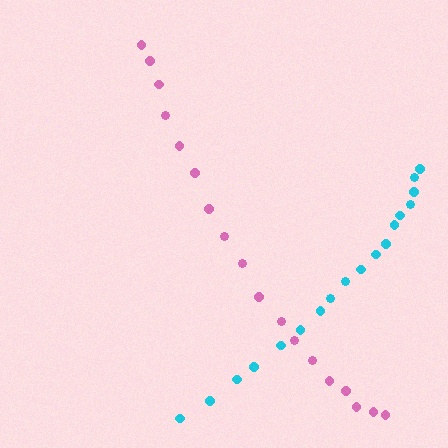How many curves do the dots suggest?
There are 2 distinct paths.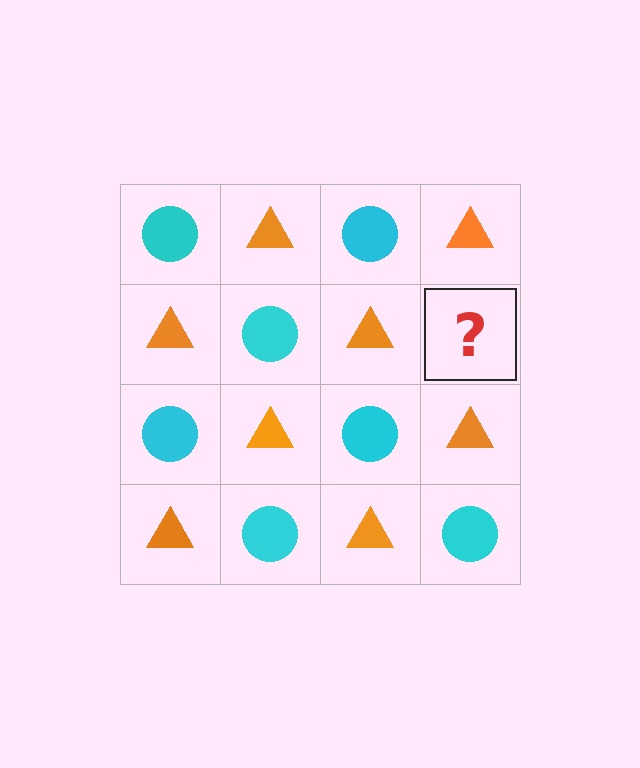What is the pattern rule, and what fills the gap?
The rule is that it alternates cyan circle and orange triangle in a checkerboard pattern. The gap should be filled with a cyan circle.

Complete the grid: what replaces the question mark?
The question mark should be replaced with a cyan circle.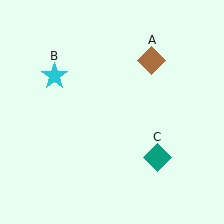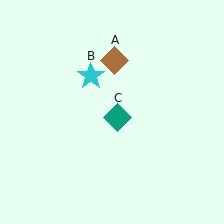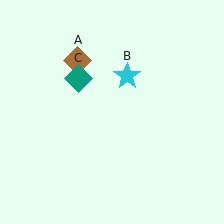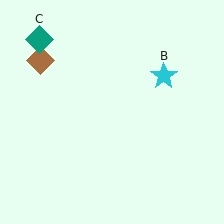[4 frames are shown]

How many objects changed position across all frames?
3 objects changed position: brown diamond (object A), cyan star (object B), teal diamond (object C).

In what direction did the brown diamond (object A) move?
The brown diamond (object A) moved left.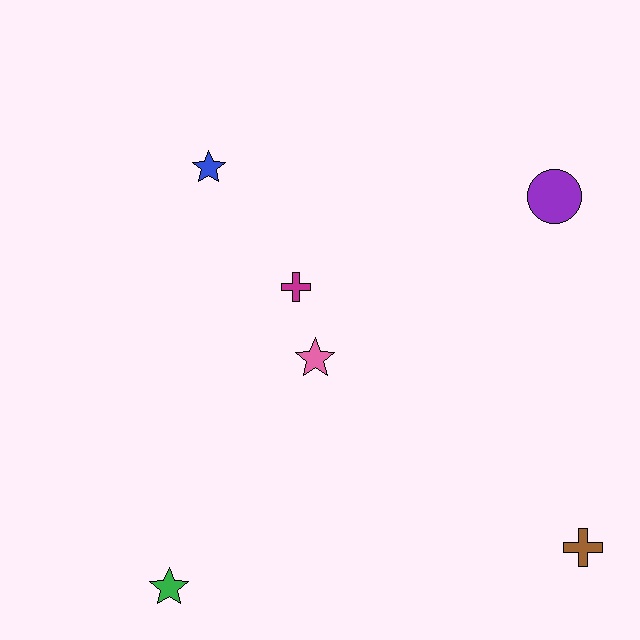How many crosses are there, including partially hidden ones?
There are 2 crosses.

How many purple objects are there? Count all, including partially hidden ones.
There is 1 purple object.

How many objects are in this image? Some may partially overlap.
There are 6 objects.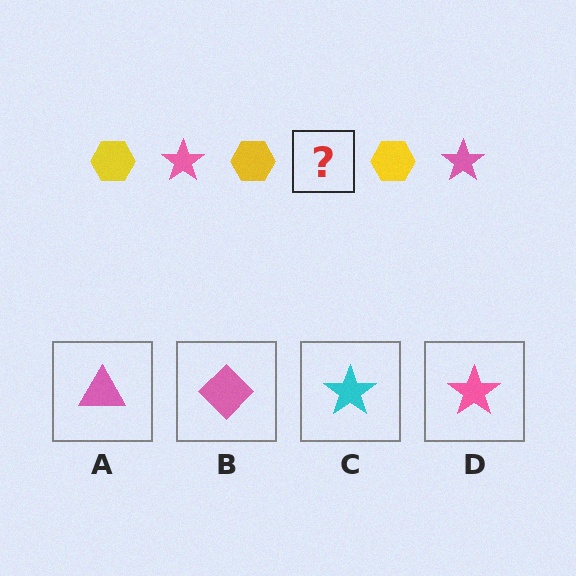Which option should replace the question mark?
Option D.